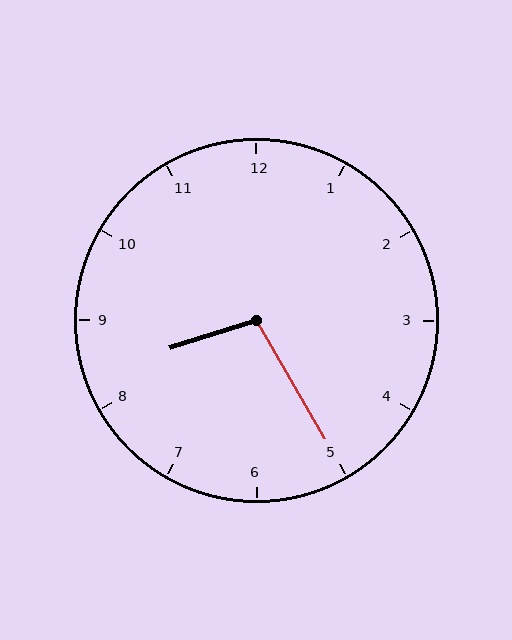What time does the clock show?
8:25.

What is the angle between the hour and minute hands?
Approximately 102 degrees.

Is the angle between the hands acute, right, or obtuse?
It is obtuse.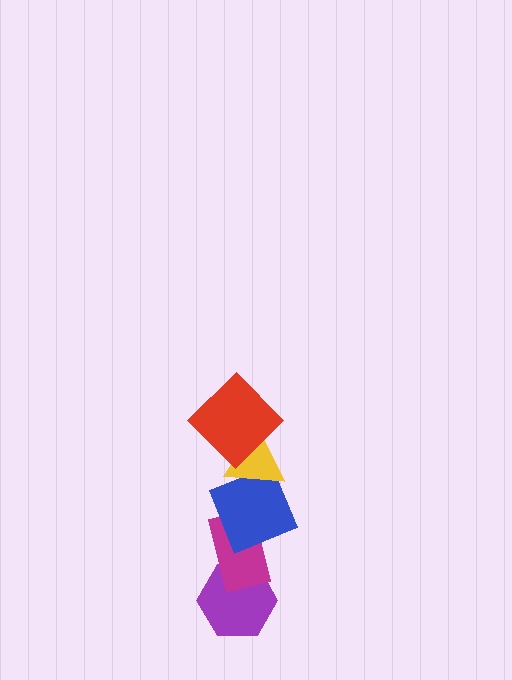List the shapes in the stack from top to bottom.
From top to bottom: the red diamond, the yellow triangle, the blue square, the magenta rectangle, the purple hexagon.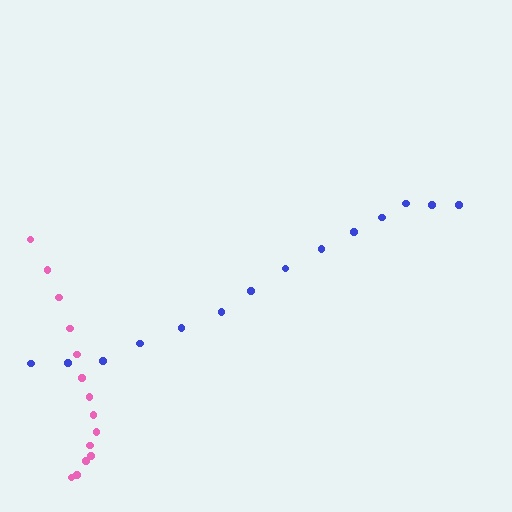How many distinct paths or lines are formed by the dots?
There are 2 distinct paths.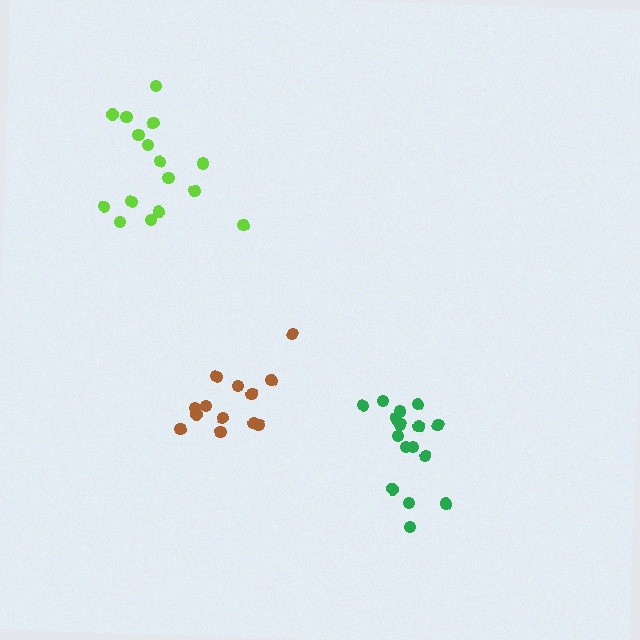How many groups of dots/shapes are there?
There are 3 groups.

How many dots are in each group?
Group 1: 16 dots, Group 2: 16 dots, Group 3: 13 dots (45 total).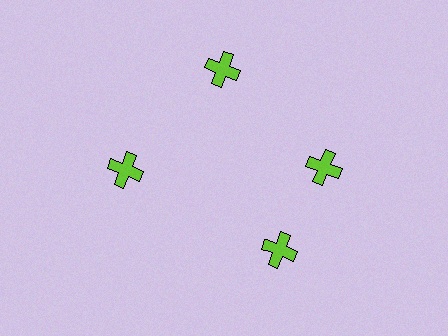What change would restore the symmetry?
The symmetry would be restored by rotating it back into even spacing with its neighbors so that all 4 crosses sit at equal angles and equal distance from the center.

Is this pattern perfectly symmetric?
No. The 4 lime crosses are arranged in a ring, but one element near the 6 o'clock position is rotated out of alignment along the ring, breaking the 4-fold rotational symmetry.